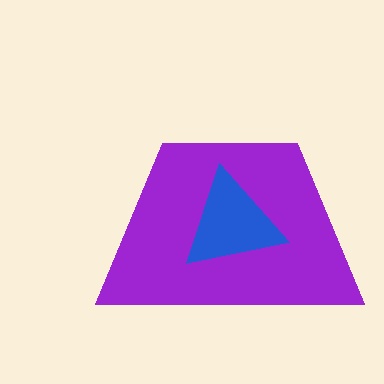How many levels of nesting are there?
2.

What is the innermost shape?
The blue triangle.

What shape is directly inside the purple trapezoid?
The blue triangle.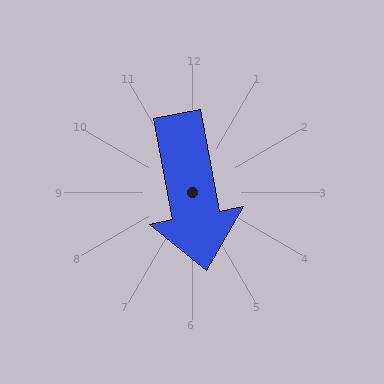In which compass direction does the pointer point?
South.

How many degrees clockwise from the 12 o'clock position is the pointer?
Approximately 169 degrees.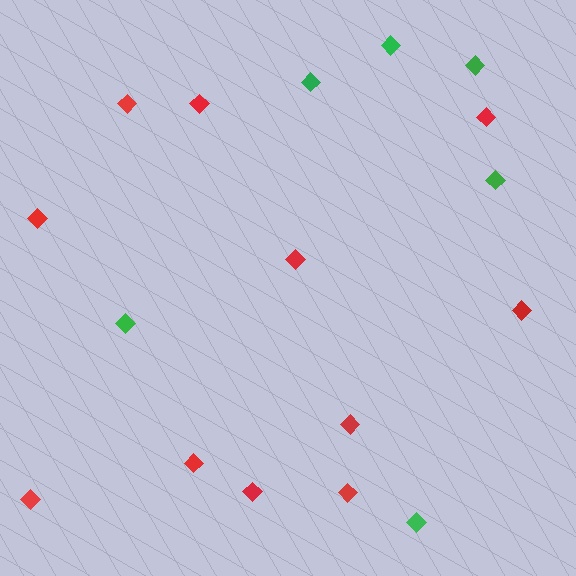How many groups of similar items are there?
There are 2 groups: one group of green diamonds (6) and one group of red diamonds (11).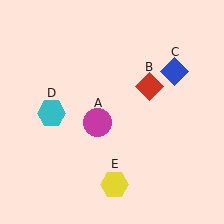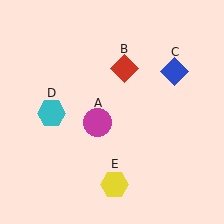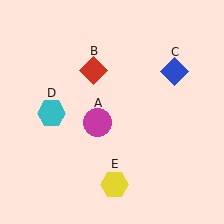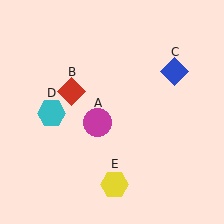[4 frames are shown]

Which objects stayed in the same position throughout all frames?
Magenta circle (object A) and blue diamond (object C) and cyan hexagon (object D) and yellow hexagon (object E) remained stationary.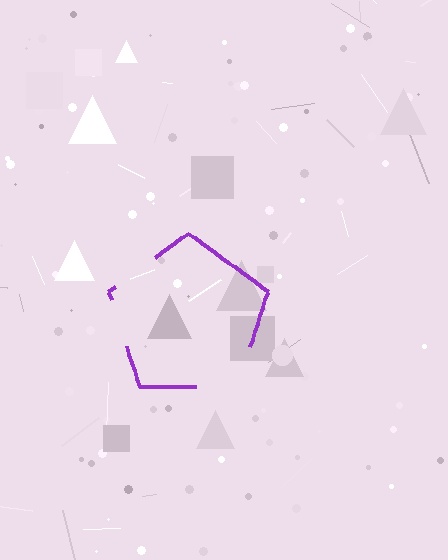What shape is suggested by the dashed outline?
The dashed outline suggests a pentagon.